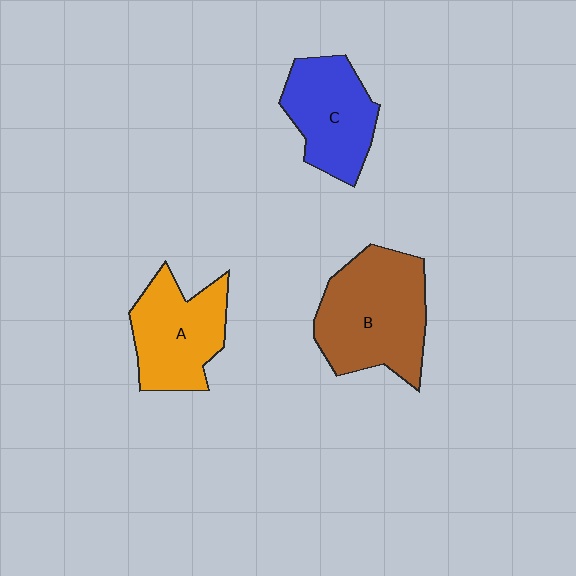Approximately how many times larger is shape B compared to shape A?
Approximately 1.3 times.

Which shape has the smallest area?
Shape C (blue).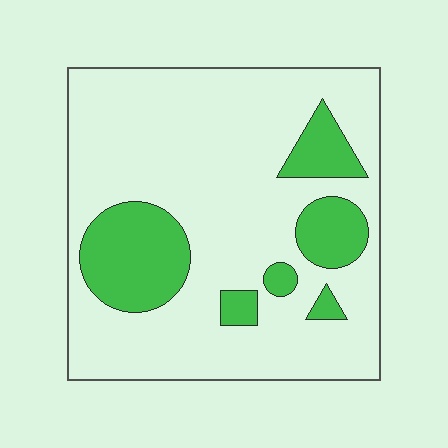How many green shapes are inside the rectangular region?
6.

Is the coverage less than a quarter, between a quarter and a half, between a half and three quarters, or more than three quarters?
Less than a quarter.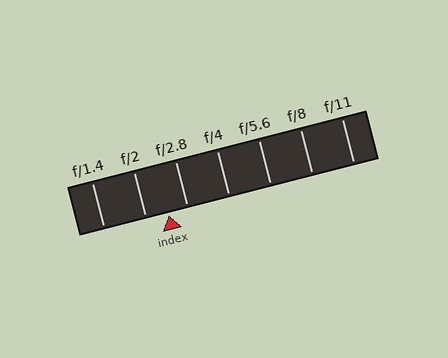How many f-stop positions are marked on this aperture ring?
There are 7 f-stop positions marked.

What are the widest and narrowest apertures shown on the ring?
The widest aperture shown is f/1.4 and the narrowest is f/11.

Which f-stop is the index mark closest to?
The index mark is closest to f/2.8.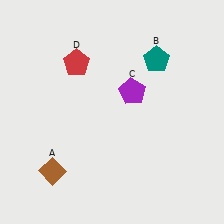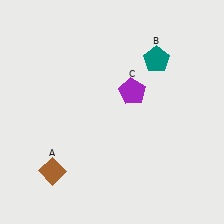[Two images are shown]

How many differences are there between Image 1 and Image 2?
There is 1 difference between the two images.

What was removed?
The red pentagon (D) was removed in Image 2.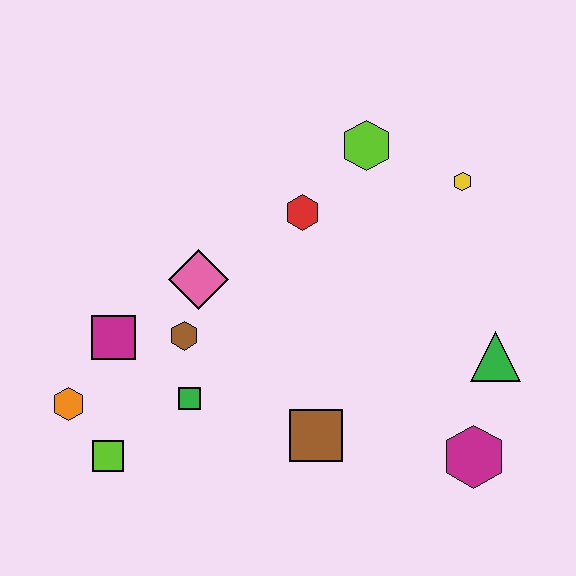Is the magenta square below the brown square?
No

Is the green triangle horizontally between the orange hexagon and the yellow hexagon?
No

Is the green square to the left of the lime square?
No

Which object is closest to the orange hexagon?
The lime square is closest to the orange hexagon.